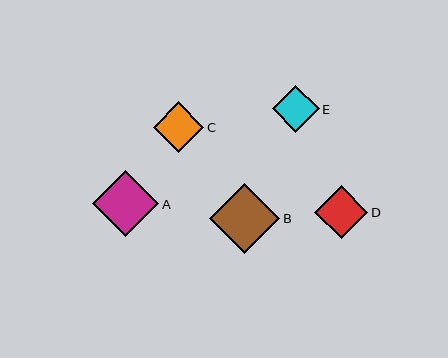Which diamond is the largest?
Diamond B is the largest with a size of approximately 70 pixels.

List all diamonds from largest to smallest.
From largest to smallest: B, A, D, C, E.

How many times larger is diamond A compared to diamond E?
Diamond A is approximately 1.4 times the size of diamond E.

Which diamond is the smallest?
Diamond E is the smallest with a size of approximately 47 pixels.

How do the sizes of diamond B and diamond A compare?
Diamond B and diamond A are approximately the same size.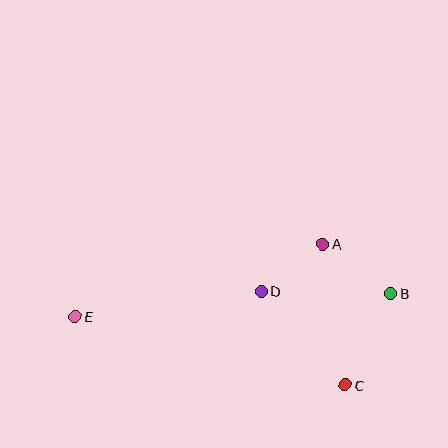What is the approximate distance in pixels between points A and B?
The distance between A and B is approximately 84 pixels.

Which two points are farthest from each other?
Points B and E are farthest from each other.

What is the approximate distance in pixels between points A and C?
The distance between A and C is approximately 142 pixels.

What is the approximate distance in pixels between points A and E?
The distance between A and E is approximately 258 pixels.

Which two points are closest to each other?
Points A and D are closest to each other.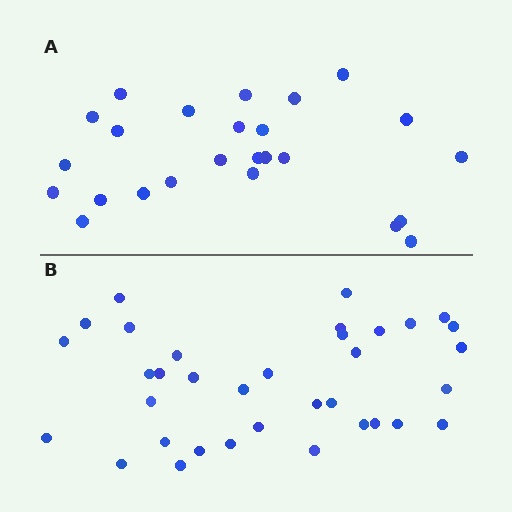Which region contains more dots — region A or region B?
Region B (the bottom region) has more dots.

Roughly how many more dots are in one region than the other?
Region B has roughly 10 or so more dots than region A.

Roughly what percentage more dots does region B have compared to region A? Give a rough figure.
About 40% more.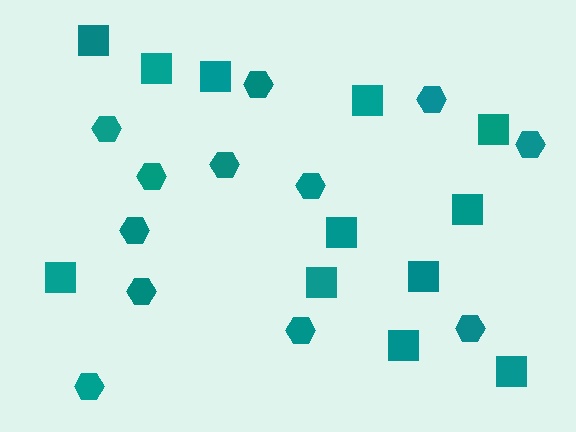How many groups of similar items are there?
There are 2 groups: one group of hexagons (12) and one group of squares (12).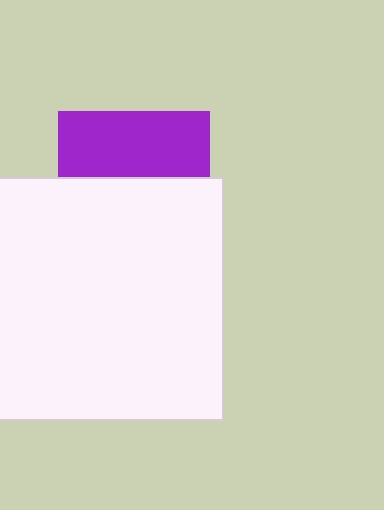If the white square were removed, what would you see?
You would see the complete purple square.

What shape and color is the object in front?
The object in front is a white square.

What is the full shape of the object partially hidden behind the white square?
The partially hidden object is a purple square.